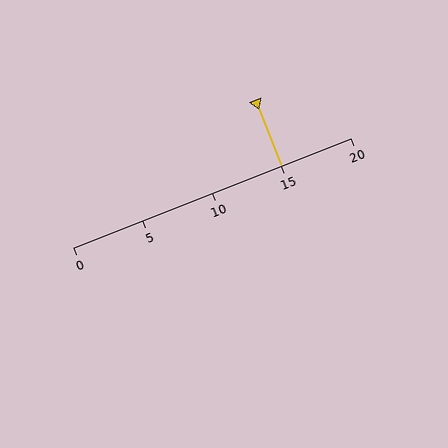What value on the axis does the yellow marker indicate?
The marker indicates approximately 15.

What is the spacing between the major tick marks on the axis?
The major ticks are spaced 5 apart.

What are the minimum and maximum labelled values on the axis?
The axis runs from 0 to 20.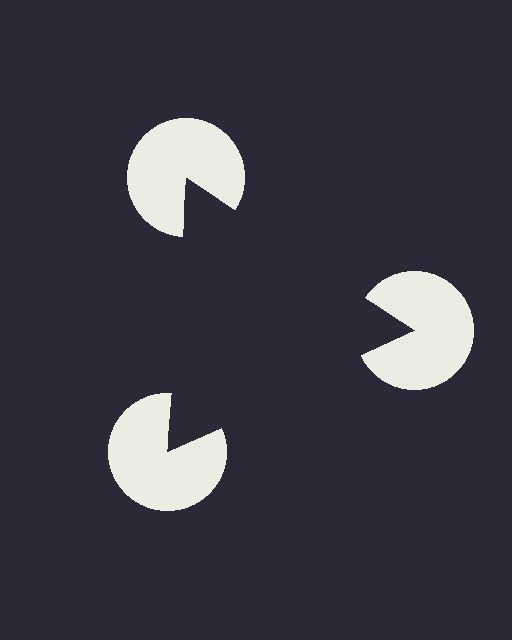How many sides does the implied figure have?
3 sides.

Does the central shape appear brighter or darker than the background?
It typically appears slightly darker than the background, even though no actual brightness change is drawn.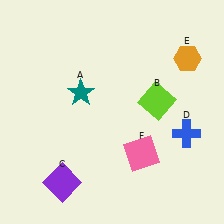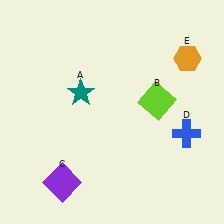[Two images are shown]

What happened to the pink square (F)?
The pink square (F) was removed in Image 2. It was in the bottom-right area of Image 1.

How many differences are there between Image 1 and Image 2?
There is 1 difference between the two images.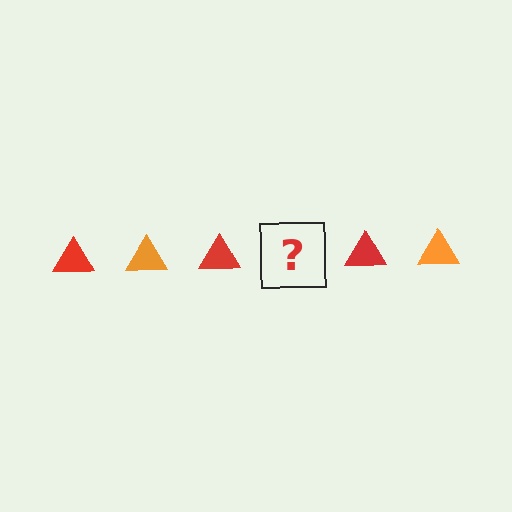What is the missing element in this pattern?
The missing element is an orange triangle.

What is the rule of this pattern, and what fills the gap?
The rule is that the pattern cycles through red, orange triangles. The gap should be filled with an orange triangle.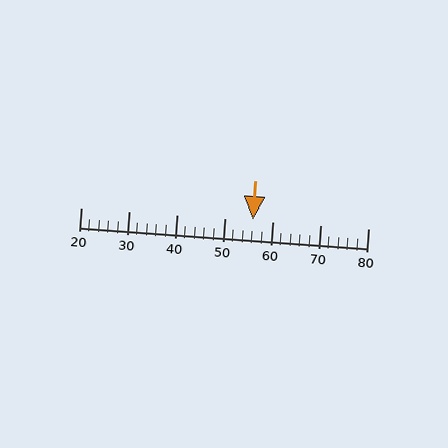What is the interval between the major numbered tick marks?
The major tick marks are spaced 10 units apart.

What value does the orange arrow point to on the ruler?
The orange arrow points to approximately 56.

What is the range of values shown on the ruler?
The ruler shows values from 20 to 80.